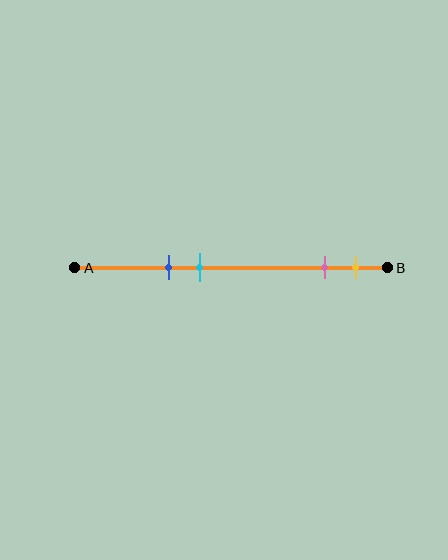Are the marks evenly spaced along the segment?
No, the marks are not evenly spaced.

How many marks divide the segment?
There are 4 marks dividing the segment.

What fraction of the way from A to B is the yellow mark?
The yellow mark is approximately 90% (0.9) of the way from A to B.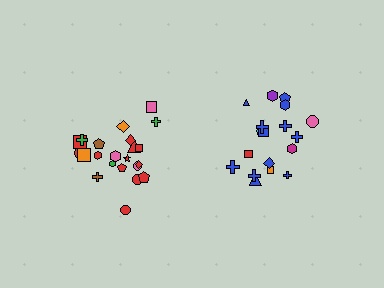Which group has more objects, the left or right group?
The left group.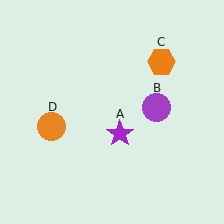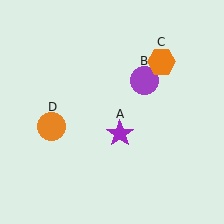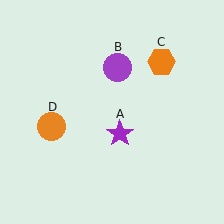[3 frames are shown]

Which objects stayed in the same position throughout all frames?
Purple star (object A) and orange hexagon (object C) and orange circle (object D) remained stationary.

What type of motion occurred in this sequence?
The purple circle (object B) rotated counterclockwise around the center of the scene.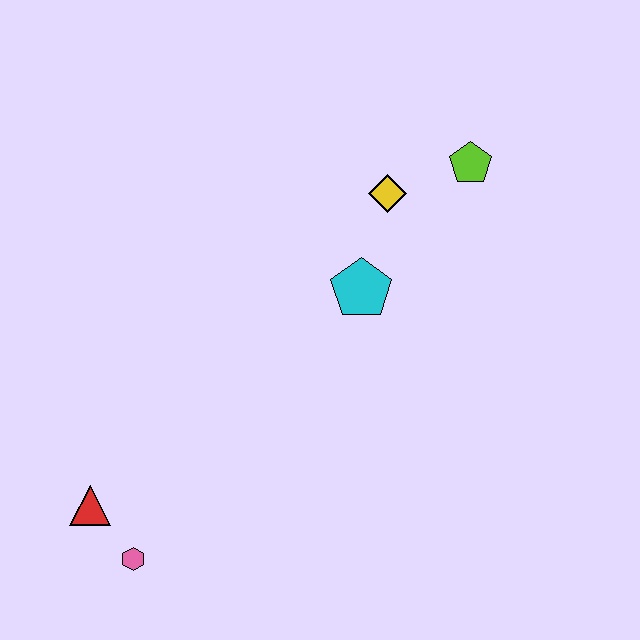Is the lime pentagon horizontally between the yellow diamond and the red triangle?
No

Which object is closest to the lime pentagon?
The yellow diamond is closest to the lime pentagon.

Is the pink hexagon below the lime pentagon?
Yes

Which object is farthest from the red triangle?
The lime pentagon is farthest from the red triangle.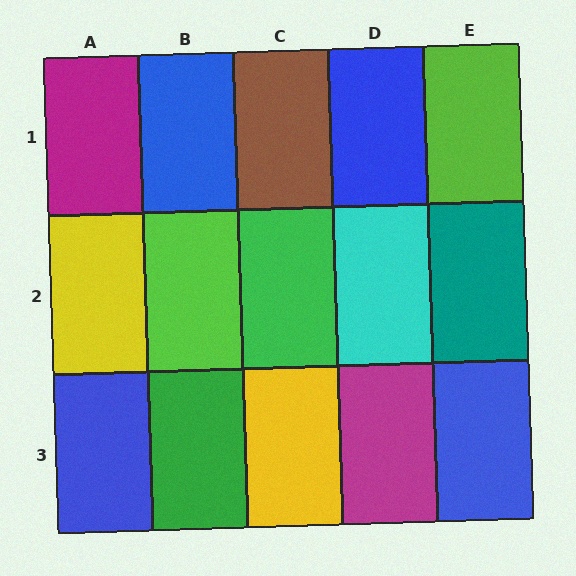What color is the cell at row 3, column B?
Green.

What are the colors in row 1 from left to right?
Magenta, blue, brown, blue, lime.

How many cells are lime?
2 cells are lime.